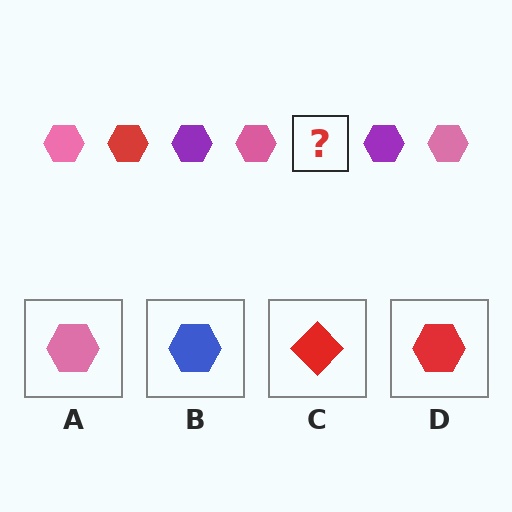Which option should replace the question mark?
Option D.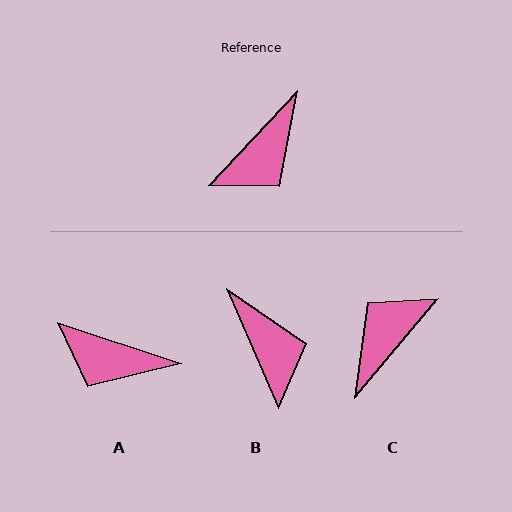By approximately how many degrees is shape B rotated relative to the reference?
Approximately 67 degrees counter-clockwise.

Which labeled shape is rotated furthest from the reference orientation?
C, about 177 degrees away.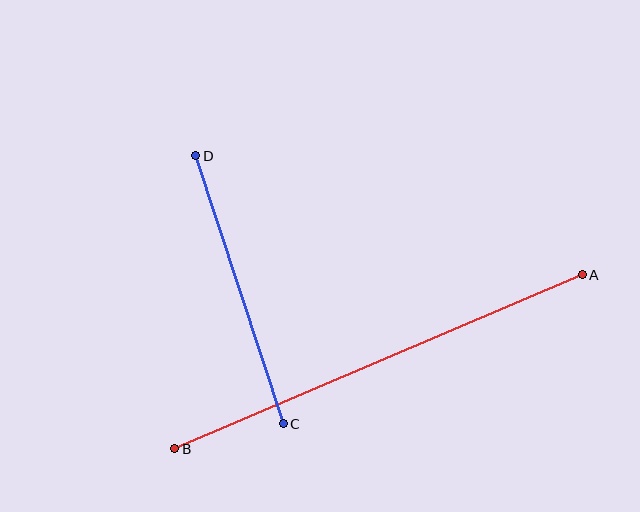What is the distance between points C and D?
The distance is approximately 282 pixels.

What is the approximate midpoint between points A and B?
The midpoint is at approximately (378, 362) pixels.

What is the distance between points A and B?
The distance is approximately 443 pixels.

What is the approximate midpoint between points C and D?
The midpoint is at approximately (240, 290) pixels.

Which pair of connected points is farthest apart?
Points A and B are farthest apart.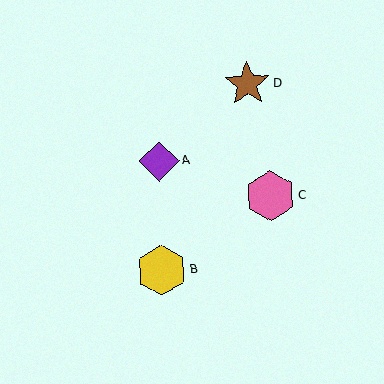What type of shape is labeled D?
Shape D is a brown star.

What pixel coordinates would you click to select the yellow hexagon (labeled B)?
Click at (161, 270) to select the yellow hexagon B.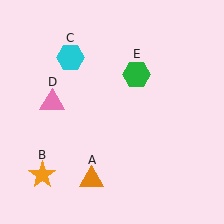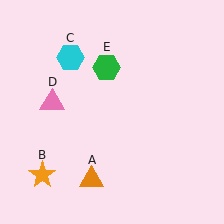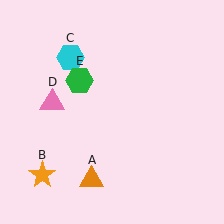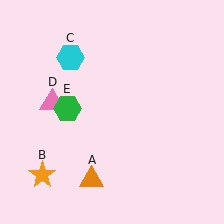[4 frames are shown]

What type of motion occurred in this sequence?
The green hexagon (object E) rotated counterclockwise around the center of the scene.